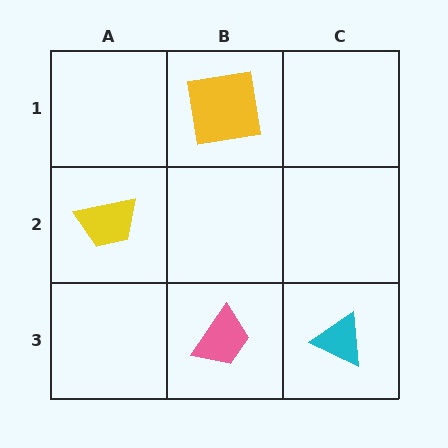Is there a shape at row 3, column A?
No, that cell is empty.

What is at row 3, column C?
A cyan triangle.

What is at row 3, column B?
A pink trapezoid.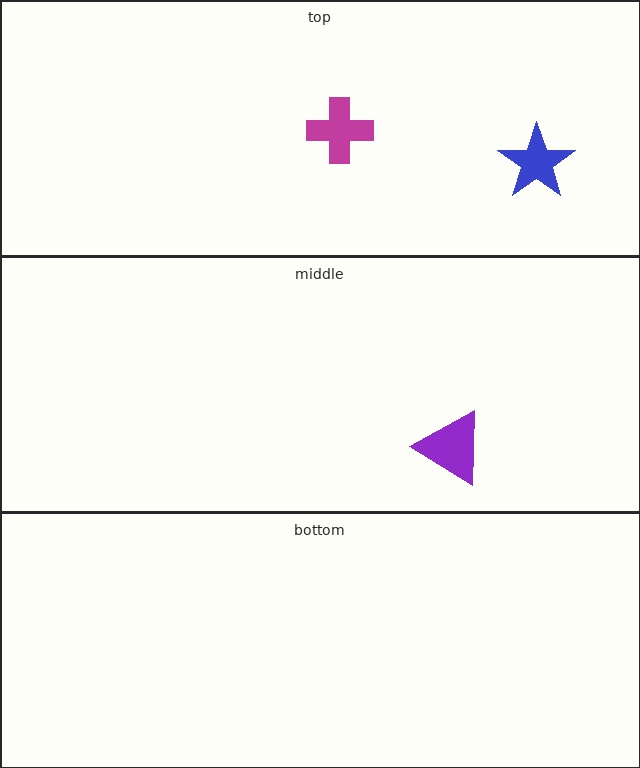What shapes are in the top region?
The blue star, the magenta cross.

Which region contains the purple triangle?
The middle region.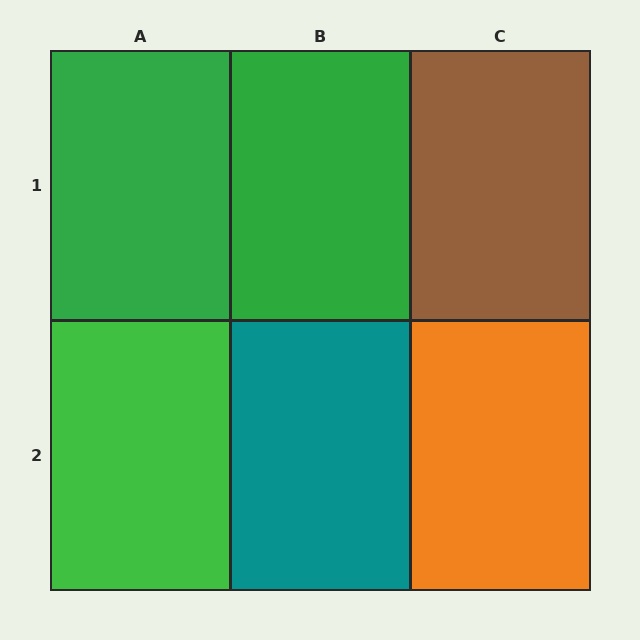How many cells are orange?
1 cell is orange.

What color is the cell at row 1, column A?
Green.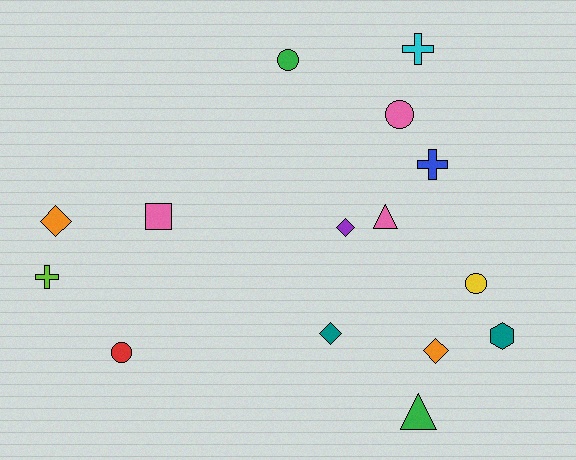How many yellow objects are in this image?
There is 1 yellow object.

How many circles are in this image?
There are 4 circles.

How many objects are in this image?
There are 15 objects.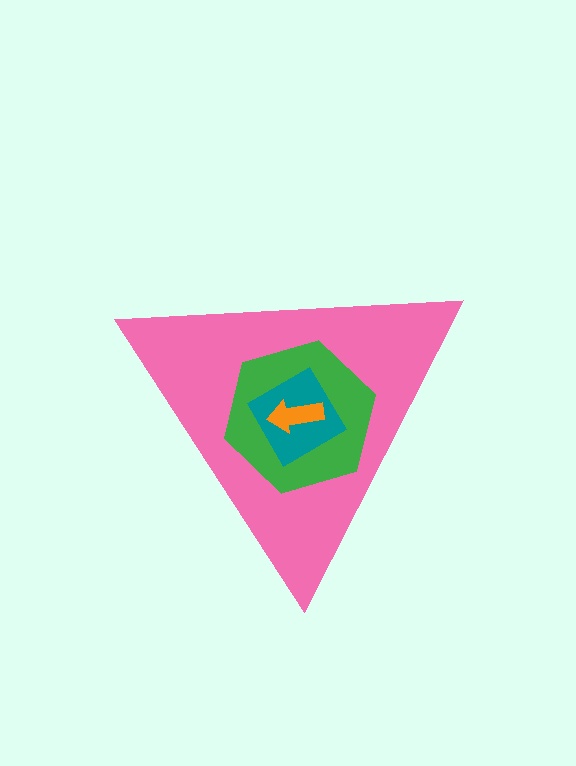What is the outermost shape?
The pink triangle.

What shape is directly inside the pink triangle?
The green hexagon.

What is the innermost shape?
The orange arrow.